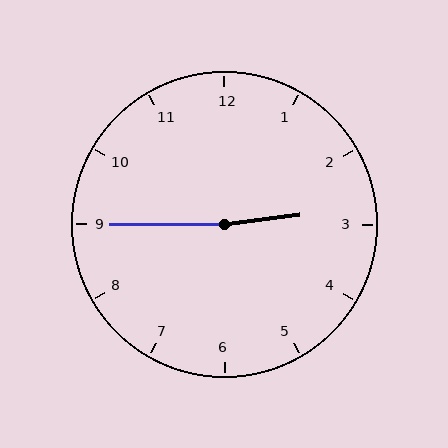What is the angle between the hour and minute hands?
Approximately 172 degrees.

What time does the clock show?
2:45.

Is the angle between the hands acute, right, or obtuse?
It is obtuse.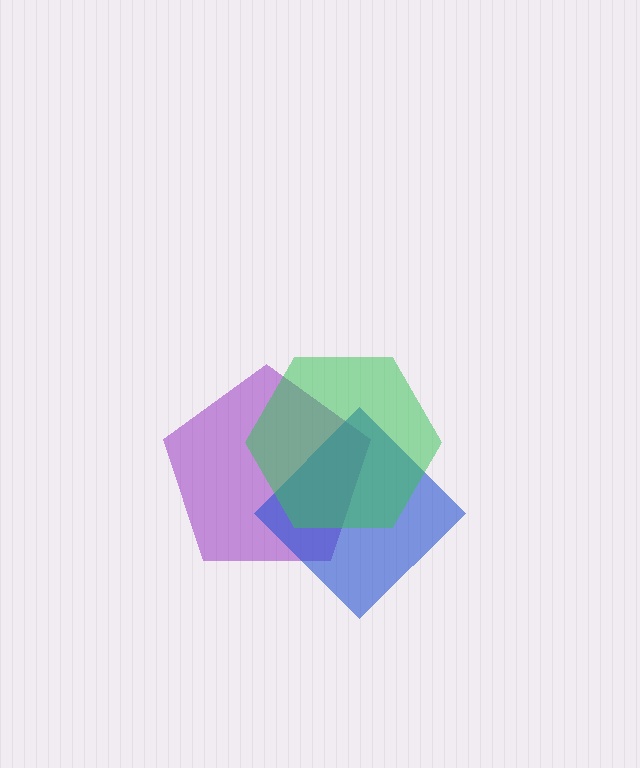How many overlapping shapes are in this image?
There are 3 overlapping shapes in the image.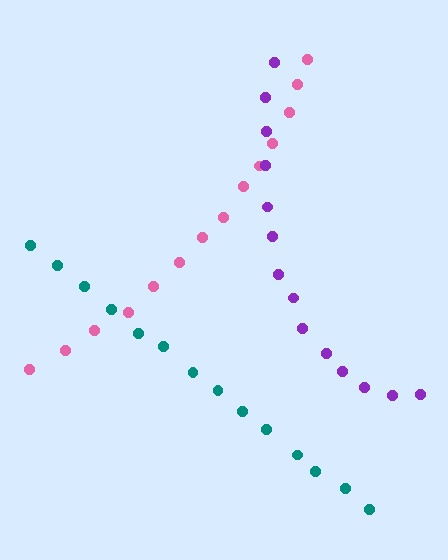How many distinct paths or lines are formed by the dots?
There are 3 distinct paths.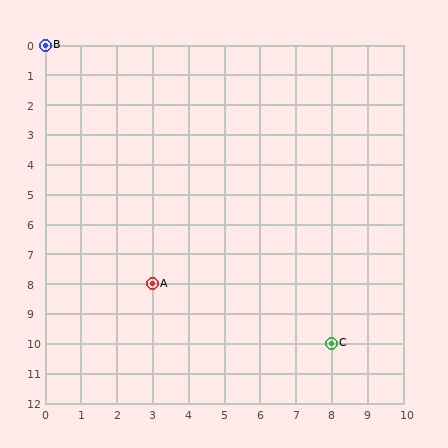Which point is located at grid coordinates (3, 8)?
Point A is at (3, 8).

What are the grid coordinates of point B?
Point B is at grid coordinates (0, 0).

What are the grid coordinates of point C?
Point C is at grid coordinates (8, 10).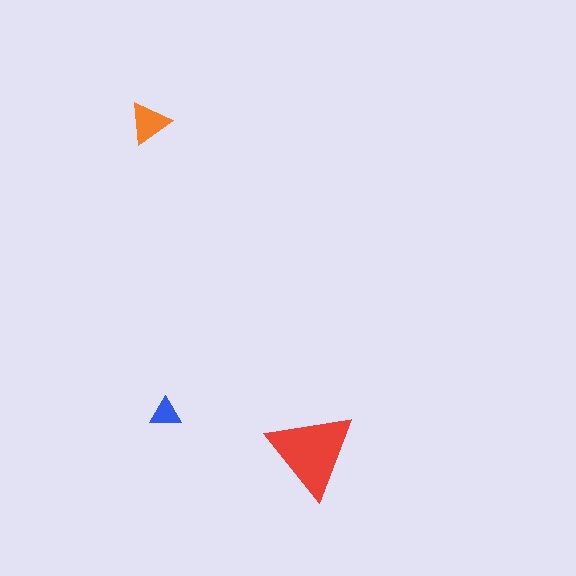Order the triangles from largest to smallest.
the red one, the orange one, the blue one.